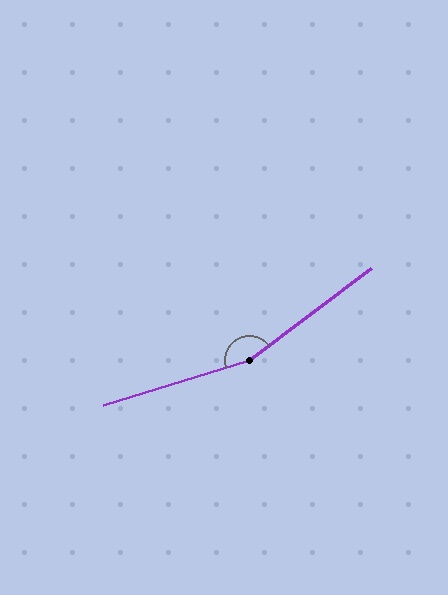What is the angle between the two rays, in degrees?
Approximately 161 degrees.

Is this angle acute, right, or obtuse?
It is obtuse.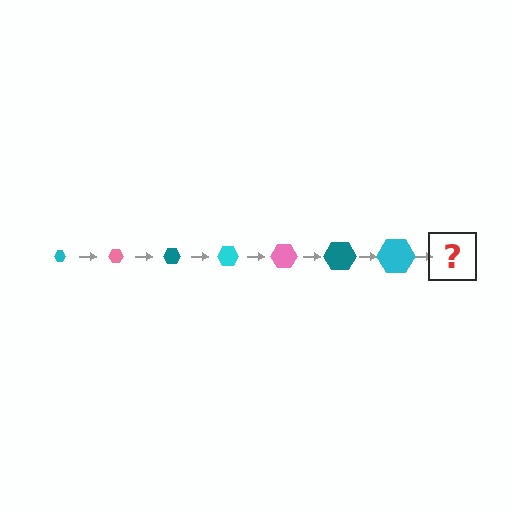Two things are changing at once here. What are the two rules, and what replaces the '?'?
The two rules are that the hexagon grows larger each step and the color cycles through cyan, pink, and teal. The '?' should be a pink hexagon, larger than the previous one.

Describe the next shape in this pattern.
It should be a pink hexagon, larger than the previous one.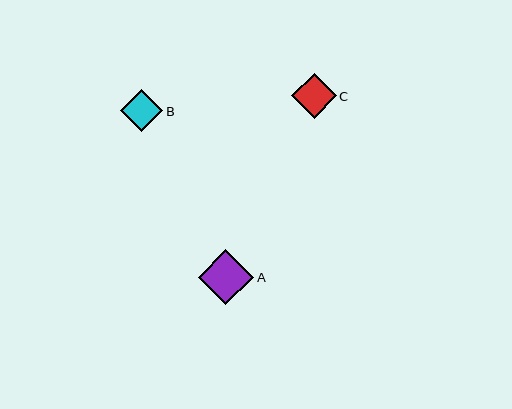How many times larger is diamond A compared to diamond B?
Diamond A is approximately 1.3 times the size of diamond B.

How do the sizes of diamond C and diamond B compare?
Diamond C and diamond B are approximately the same size.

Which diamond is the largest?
Diamond A is the largest with a size of approximately 56 pixels.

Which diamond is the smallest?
Diamond B is the smallest with a size of approximately 42 pixels.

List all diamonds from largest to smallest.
From largest to smallest: A, C, B.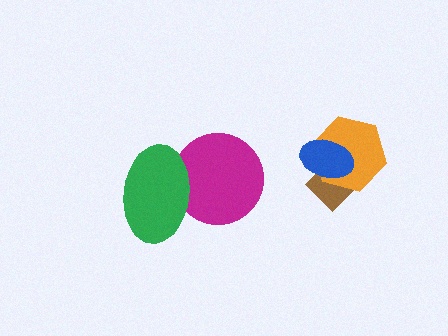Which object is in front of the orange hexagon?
The blue ellipse is in front of the orange hexagon.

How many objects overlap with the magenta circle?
1 object overlaps with the magenta circle.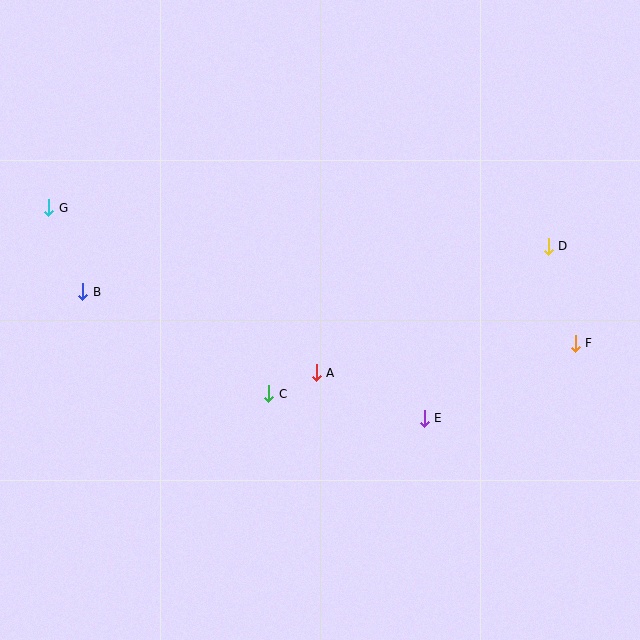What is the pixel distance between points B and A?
The distance between B and A is 248 pixels.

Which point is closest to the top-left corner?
Point G is closest to the top-left corner.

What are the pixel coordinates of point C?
Point C is at (269, 394).